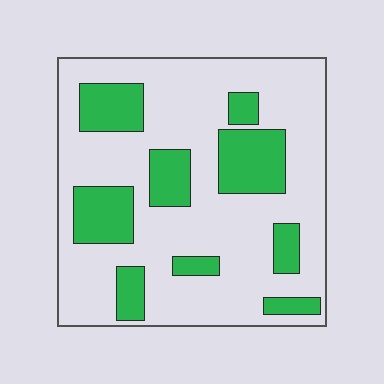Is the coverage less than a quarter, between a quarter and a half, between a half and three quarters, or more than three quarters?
Between a quarter and a half.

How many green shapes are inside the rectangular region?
9.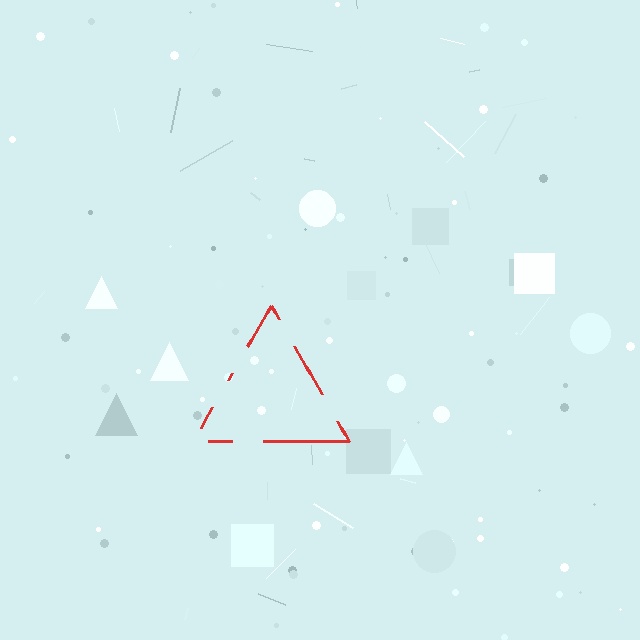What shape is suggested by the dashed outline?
The dashed outline suggests a triangle.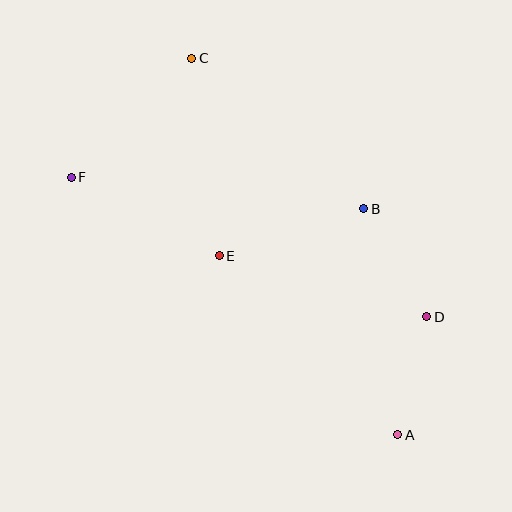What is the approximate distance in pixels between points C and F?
The distance between C and F is approximately 169 pixels.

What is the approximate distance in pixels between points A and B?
The distance between A and B is approximately 229 pixels.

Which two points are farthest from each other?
Points A and C are farthest from each other.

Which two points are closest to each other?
Points A and D are closest to each other.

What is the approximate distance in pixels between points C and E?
The distance between C and E is approximately 199 pixels.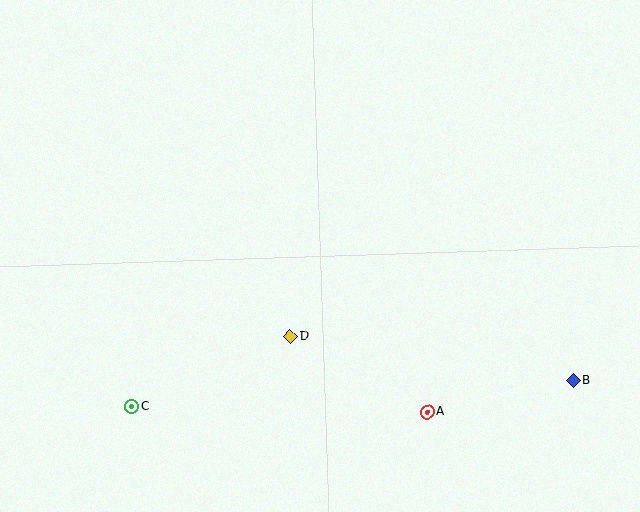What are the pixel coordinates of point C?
Point C is at (131, 407).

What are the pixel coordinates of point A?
Point A is at (427, 412).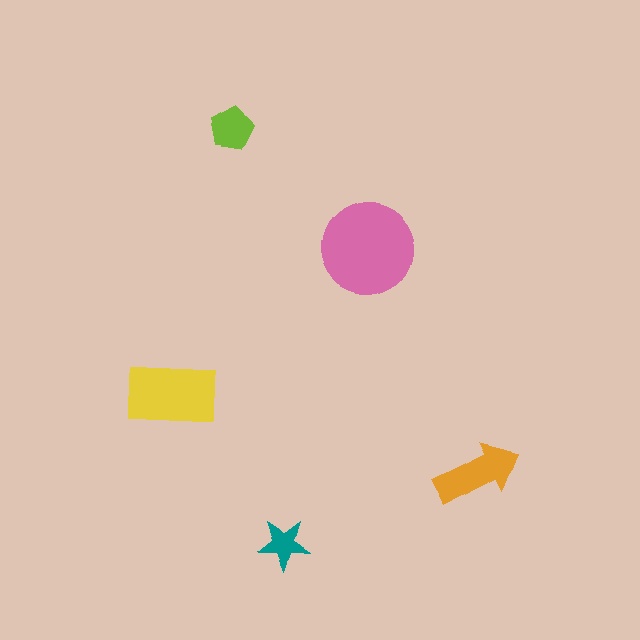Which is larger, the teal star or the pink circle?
The pink circle.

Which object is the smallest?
The teal star.